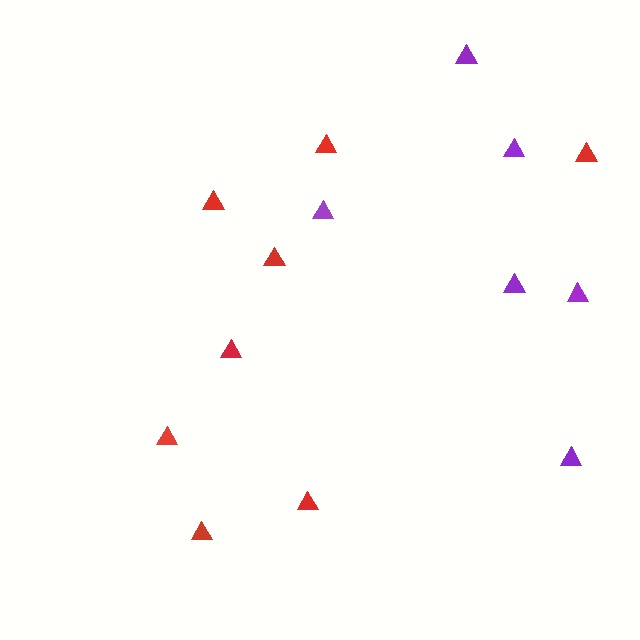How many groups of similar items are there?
There are 2 groups: one group of red triangles (8) and one group of purple triangles (6).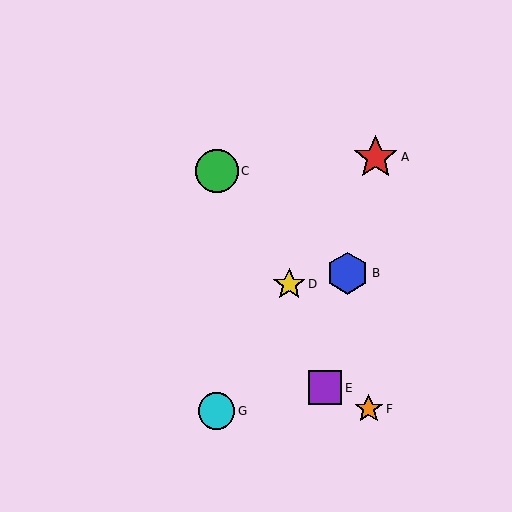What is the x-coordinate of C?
Object C is at x≈217.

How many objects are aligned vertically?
2 objects (C, G) are aligned vertically.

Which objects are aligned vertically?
Objects C, G are aligned vertically.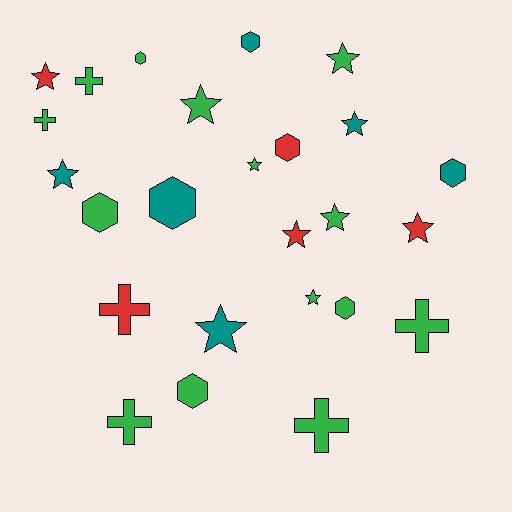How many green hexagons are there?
There are 4 green hexagons.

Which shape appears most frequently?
Star, with 11 objects.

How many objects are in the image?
There are 25 objects.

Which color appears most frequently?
Green, with 14 objects.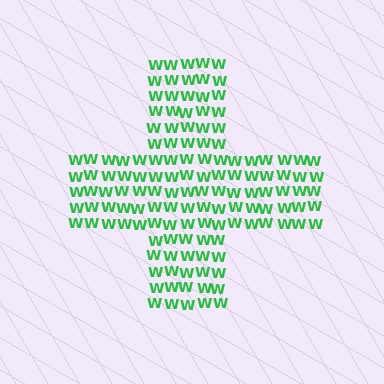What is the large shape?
The large shape is a cross.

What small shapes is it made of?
It is made of small letter W's.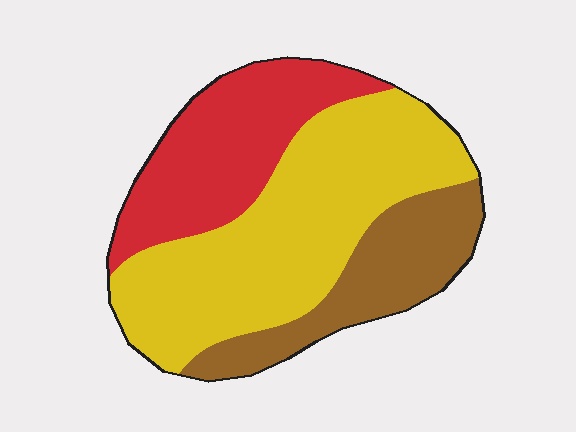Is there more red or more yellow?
Yellow.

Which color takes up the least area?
Brown, at roughly 20%.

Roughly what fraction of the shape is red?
Red covers 28% of the shape.